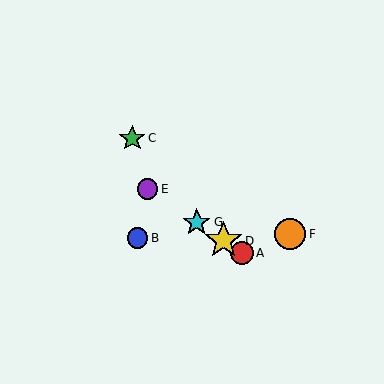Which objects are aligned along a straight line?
Objects A, D, E, G are aligned along a straight line.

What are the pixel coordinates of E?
Object E is at (148, 189).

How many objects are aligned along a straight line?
4 objects (A, D, E, G) are aligned along a straight line.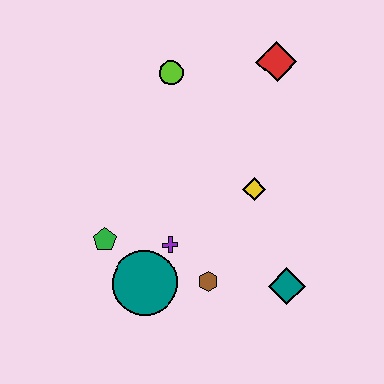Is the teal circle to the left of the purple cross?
Yes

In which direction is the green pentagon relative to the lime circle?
The green pentagon is below the lime circle.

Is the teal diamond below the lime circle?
Yes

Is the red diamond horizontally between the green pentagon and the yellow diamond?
No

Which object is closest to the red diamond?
The lime circle is closest to the red diamond.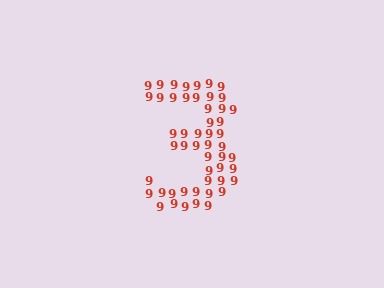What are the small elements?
The small elements are digit 9's.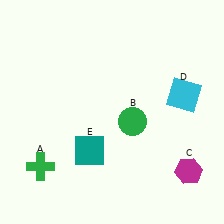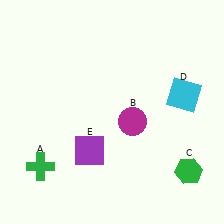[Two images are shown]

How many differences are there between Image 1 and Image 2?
There are 3 differences between the two images.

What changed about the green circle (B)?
In Image 1, B is green. In Image 2, it changed to magenta.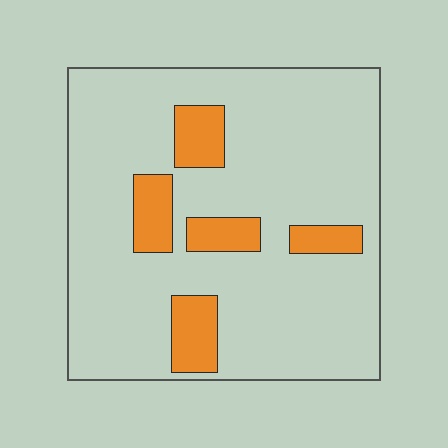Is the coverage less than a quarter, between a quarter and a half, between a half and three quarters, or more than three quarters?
Less than a quarter.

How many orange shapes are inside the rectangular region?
5.